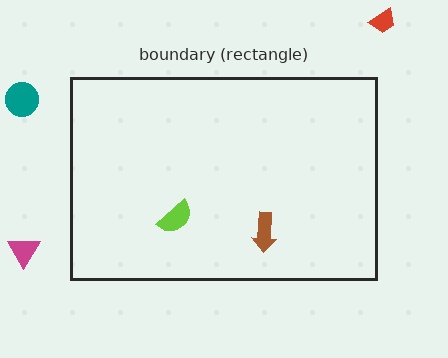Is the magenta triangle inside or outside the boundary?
Outside.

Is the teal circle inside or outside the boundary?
Outside.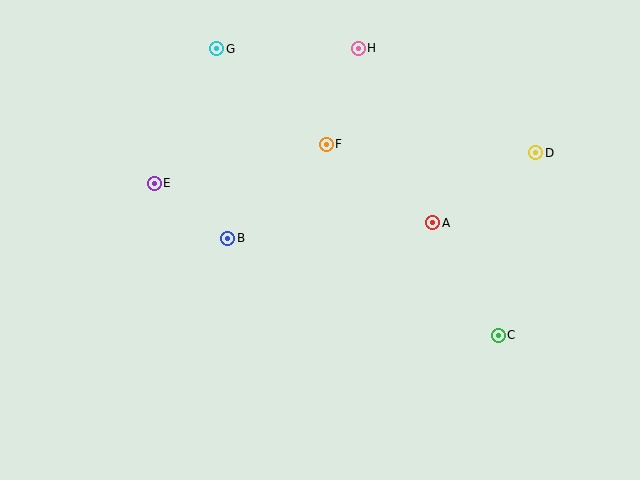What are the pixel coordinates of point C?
Point C is at (498, 335).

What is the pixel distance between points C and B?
The distance between C and B is 287 pixels.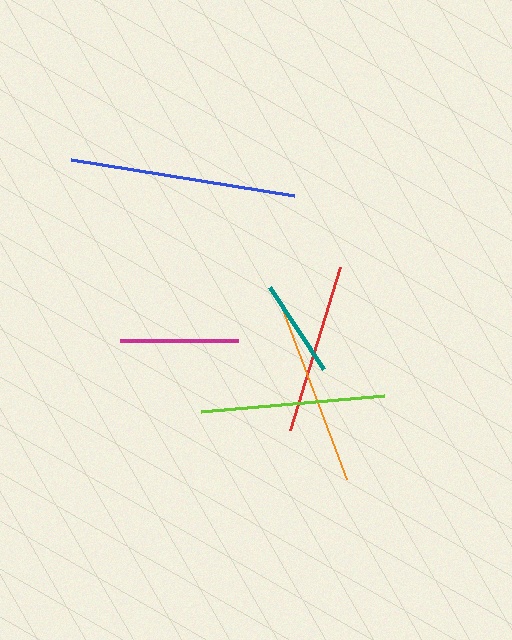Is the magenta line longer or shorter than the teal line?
The magenta line is longer than the teal line.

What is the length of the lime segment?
The lime segment is approximately 183 pixels long.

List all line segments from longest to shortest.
From longest to shortest: blue, orange, lime, red, magenta, teal.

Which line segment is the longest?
The blue line is the longest at approximately 226 pixels.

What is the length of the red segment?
The red segment is approximately 171 pixels long.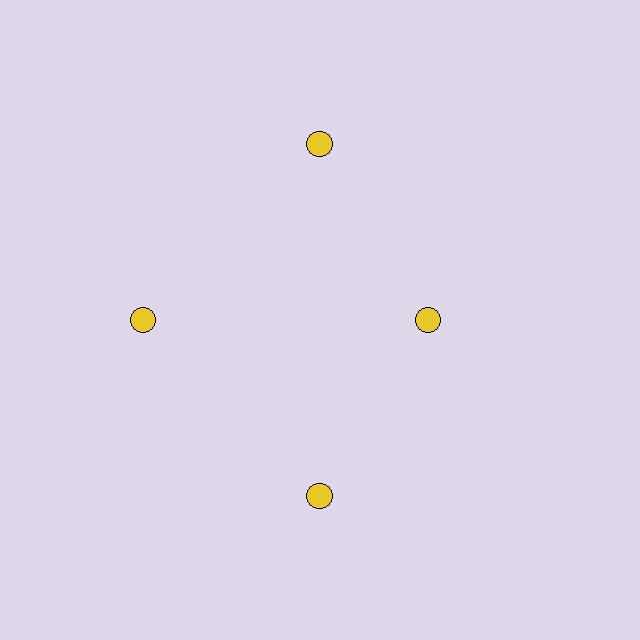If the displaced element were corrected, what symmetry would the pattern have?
It would have 4-fold rotational symmetry — the pattern would map onto itself every 90 degrees.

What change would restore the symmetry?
The symmetry would be restored by moving it outward, back onto the ring so that all 4 circles sit at equal angles and equal distance from the center.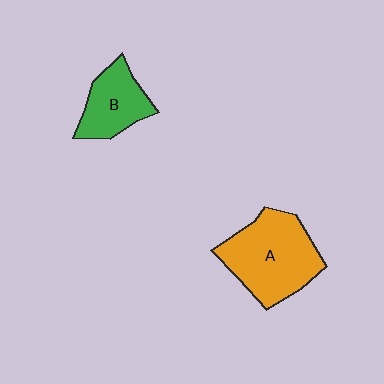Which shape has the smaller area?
Shape B (green).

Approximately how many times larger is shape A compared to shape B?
Approximately 1.7 times.